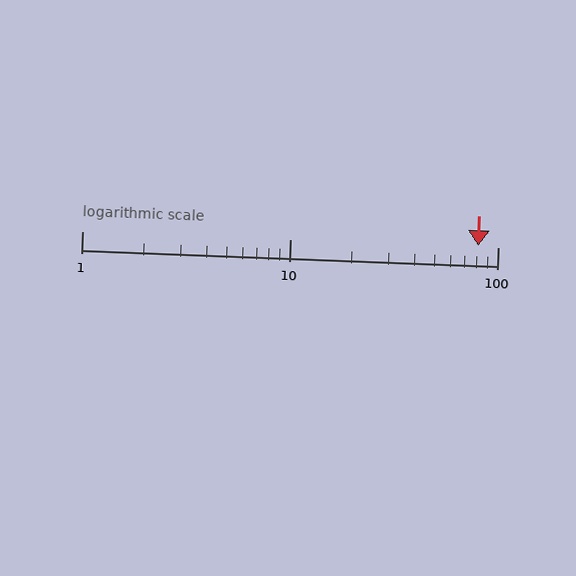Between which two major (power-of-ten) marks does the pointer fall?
The pointer is between 10 and 100.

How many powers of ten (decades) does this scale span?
The scale spans 2 decades, from 1 to 100.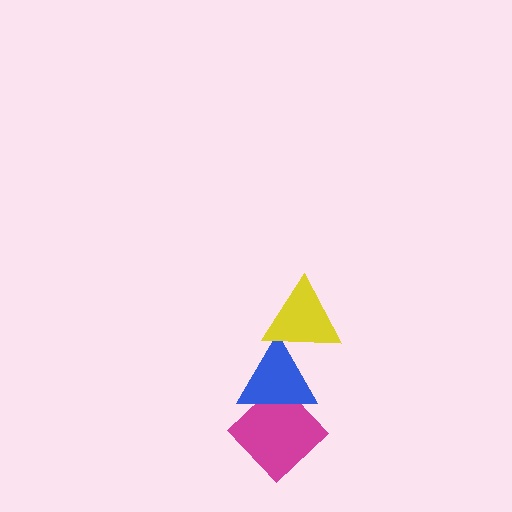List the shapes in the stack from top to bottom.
From top to bottom: the yellow triangle, the blue triangle, the magenta diamond.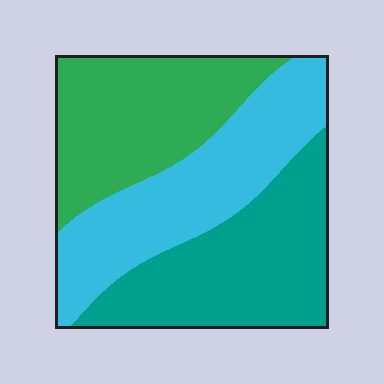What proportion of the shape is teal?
Teal covers 35% of the shape.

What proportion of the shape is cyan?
Cyan covers roughly 35% of the shape.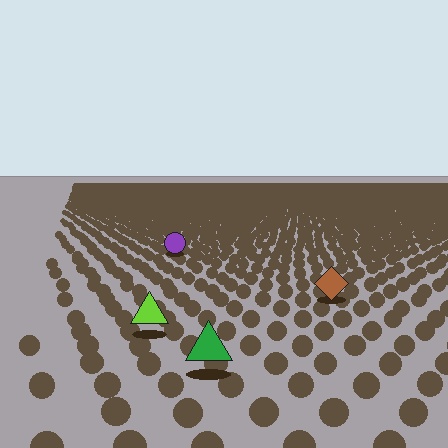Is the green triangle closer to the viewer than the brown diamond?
Yes. The green triangle is closer — you can tell from the texture gradient: the ground texture is coarser near it.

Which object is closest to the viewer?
The green triangle is closest. The texture marks near it are larger and more spread out.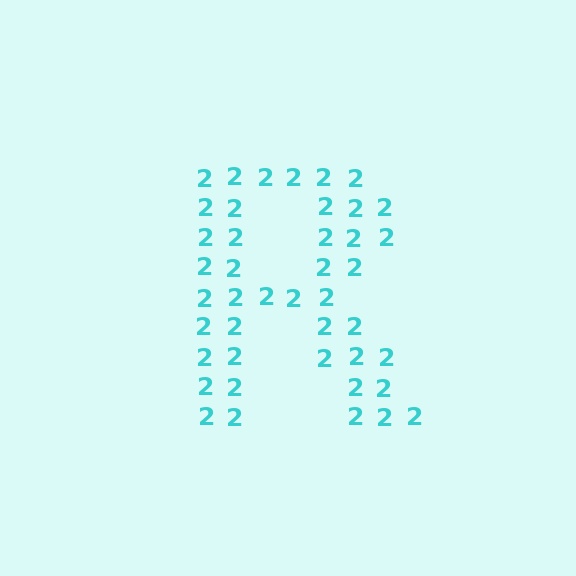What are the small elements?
The small elements are digit 2's.